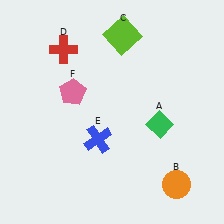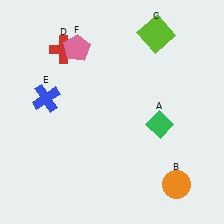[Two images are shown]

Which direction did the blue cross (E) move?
The blue cross (E) moved left.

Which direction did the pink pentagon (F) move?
The pink pentagon (F) moved up.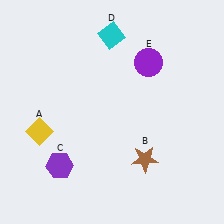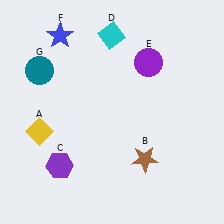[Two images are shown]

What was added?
A blue star (F), a teal circle (G) were added in Image 2.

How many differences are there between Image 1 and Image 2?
There are 2 differences between the two images.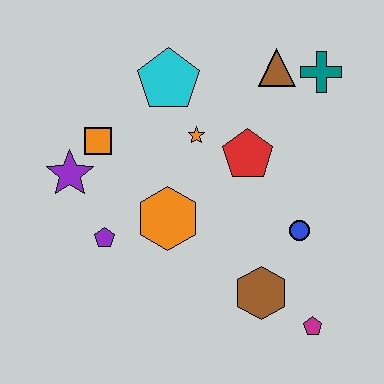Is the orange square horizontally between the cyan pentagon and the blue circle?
No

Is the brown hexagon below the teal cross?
Yes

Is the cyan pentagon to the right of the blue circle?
No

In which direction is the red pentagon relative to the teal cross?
The red pentagon is below the teal cross.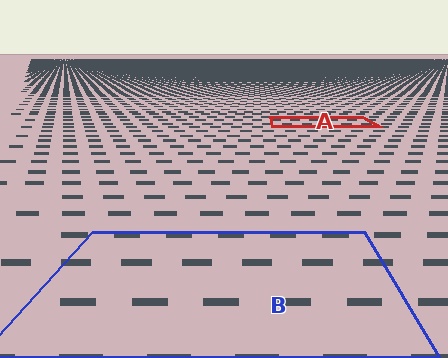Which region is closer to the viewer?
Region B is closer. The texture elements there are larger and more spread out.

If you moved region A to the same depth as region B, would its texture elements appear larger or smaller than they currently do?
They would appear larger. At a closer depth, the same texture elements are projected at a bigger on-screen size.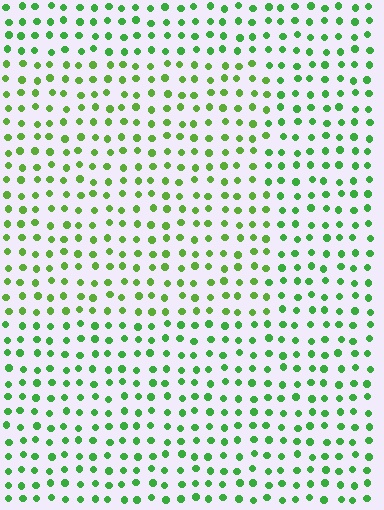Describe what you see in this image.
The image is filled with small green elements in a uniform arrangement. A rectangle-shaped region is visible where the elements are tinted to a slightly different hue, forming a subtle color boundary.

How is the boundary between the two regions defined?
The boundary is defined purely by a slight shift in hue (about 21 degrees). Spacing, size, and orientation are identical on both sides.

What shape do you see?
I see a rectangle.